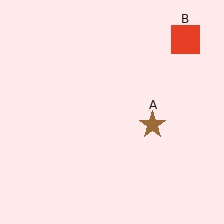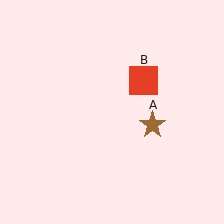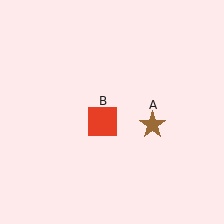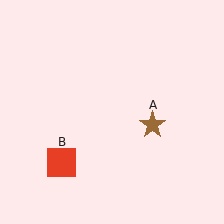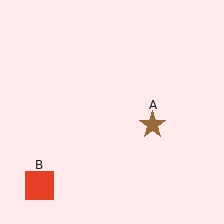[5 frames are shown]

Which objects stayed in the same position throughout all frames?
Brown star (object A) remained stationary.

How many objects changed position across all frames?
1 object changed position: red square (object B).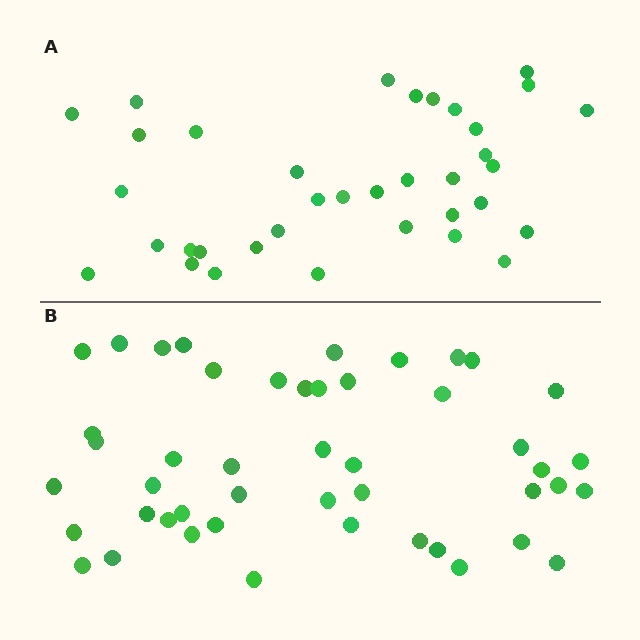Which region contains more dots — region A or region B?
Region B (the bottom region) has more dots.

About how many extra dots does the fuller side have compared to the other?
Region B has roughly 12 or so more dots than region A.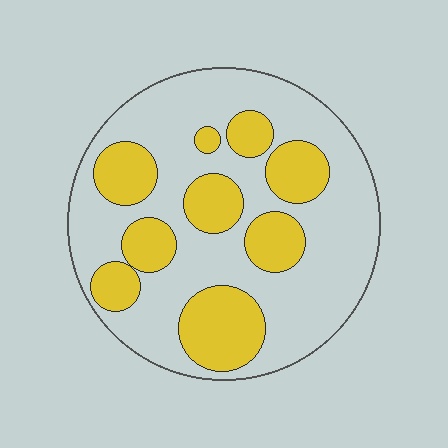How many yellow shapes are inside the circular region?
9.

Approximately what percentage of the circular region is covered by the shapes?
Approximately 35%.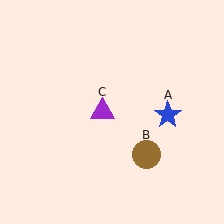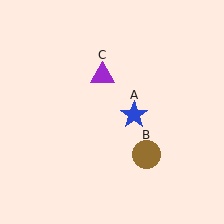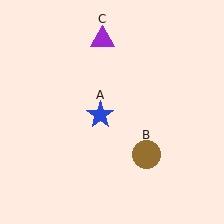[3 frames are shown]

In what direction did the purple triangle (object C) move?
The purple triangle (object C) moved up.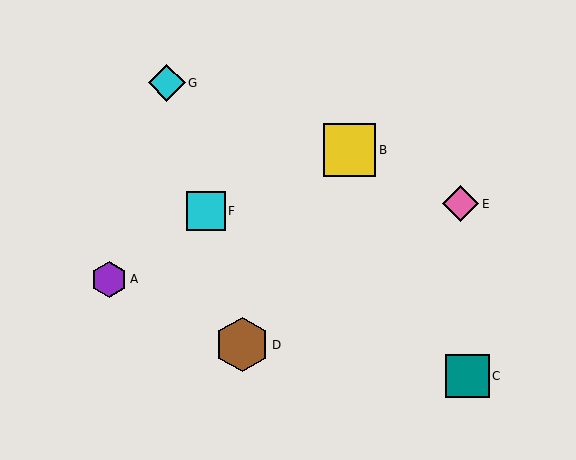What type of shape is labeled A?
Shape A is a purple hexagon.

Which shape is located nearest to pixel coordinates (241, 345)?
The brown hexagon (labeled D) at (242, 345) is nearest to that location.